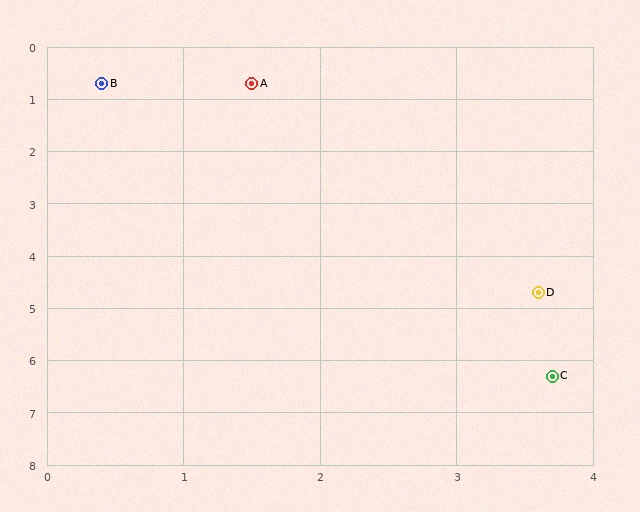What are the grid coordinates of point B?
Point B is at approximately (0.4, 0.7).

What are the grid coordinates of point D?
Point D is at approximately (3.6, 4.7).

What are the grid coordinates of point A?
Point A is at approximately (1.5, 0.7).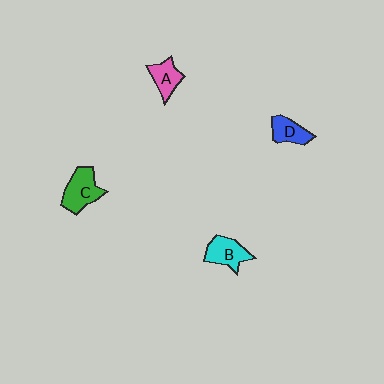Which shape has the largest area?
Shape C (green).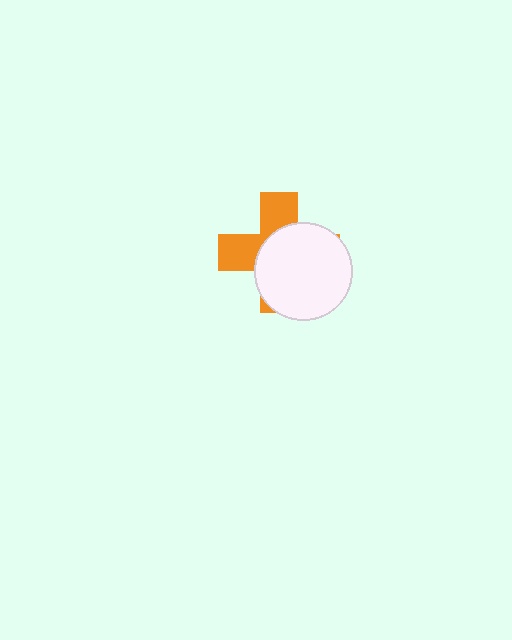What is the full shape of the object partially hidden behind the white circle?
The partially hidden object is an orange cross.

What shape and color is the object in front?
The object in front is a white circle.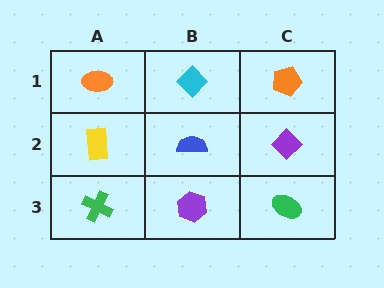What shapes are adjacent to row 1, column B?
A blue semicircle (row 2, column B), an orange ellipse (row 1, column A), an orange pentagon (row 1, column C).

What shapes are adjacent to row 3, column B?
A blue semicircle (row 2, column B), a green cross (row 3, column A), a green ellipse (row 3, column C).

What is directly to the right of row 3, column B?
A green ellipse.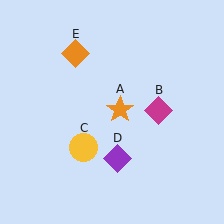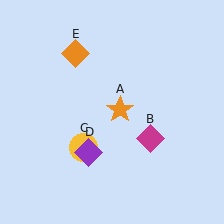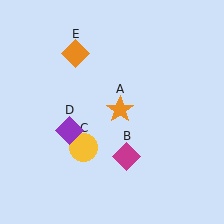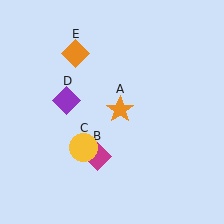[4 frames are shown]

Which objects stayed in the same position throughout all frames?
Orange star (object A) and yellow circle (object C) and orange diamond (object E) remained stationary.